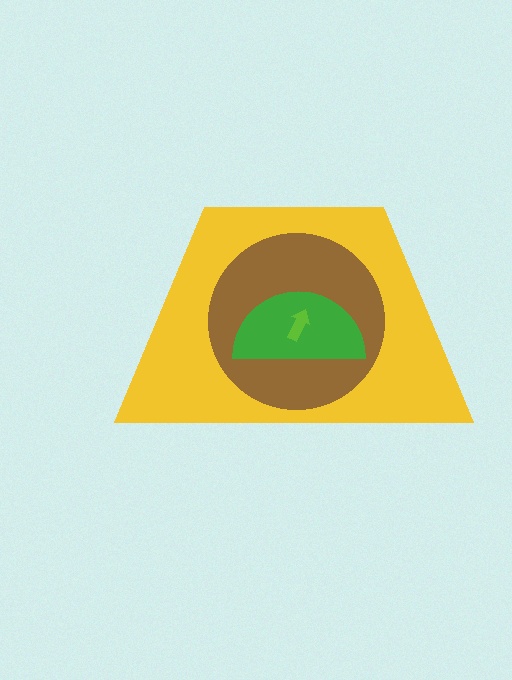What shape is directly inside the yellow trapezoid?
The brown circle.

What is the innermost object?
The lime arrow.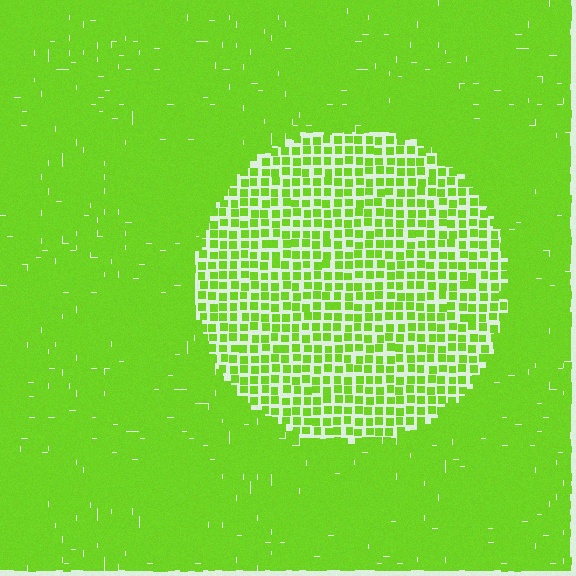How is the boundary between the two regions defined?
The boundary is defined by a change in element density (approximately 2.2x ratio). All elements are the same color, size, and shape.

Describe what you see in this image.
The image contains small lime elements arranged at two different densities. A circle-shaped region is visible where the elements are less densely packed than the surrounding area.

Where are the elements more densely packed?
The elements are more densely packed outside the circle boundary.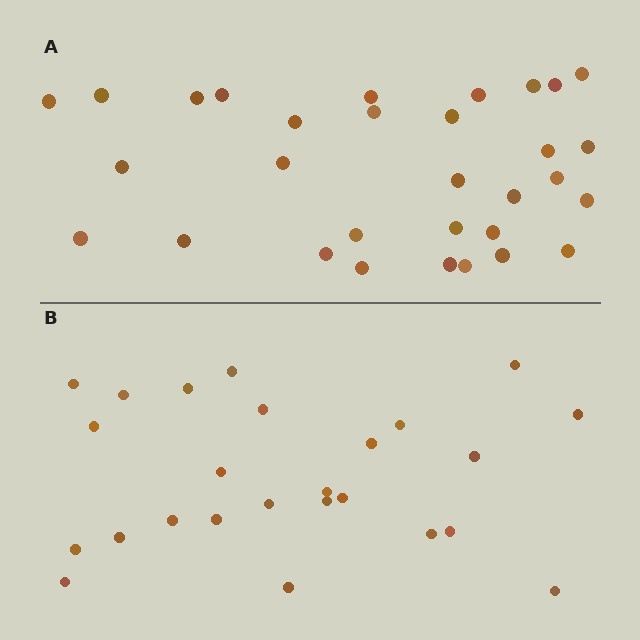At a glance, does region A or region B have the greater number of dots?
Region A (the top region) has more dots.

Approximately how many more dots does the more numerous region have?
Region A has about 6 more dots than region B.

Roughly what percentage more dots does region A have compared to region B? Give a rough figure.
About 25% more.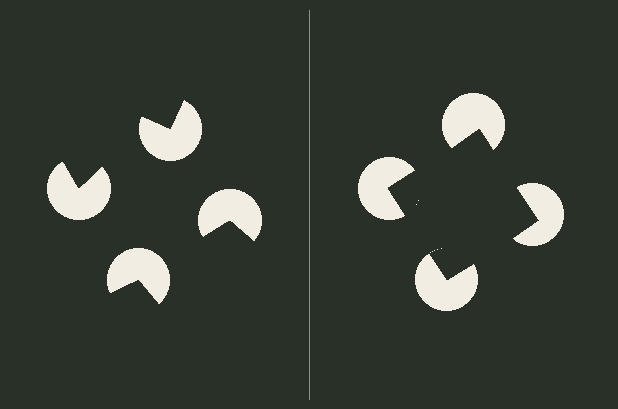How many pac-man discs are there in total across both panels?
8 — 4 on each side.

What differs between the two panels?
The pac-man discs are positioned identically on both sides; only the wedge orientations differ. On the right they align to a square; on the left they are misaligned.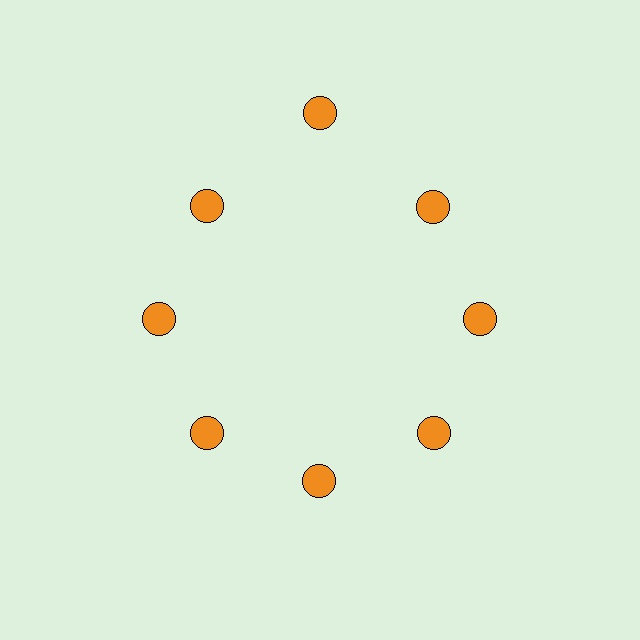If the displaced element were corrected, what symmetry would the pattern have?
It would have 8-fold rotational symmetry — the pattern would map onto itself every 45 degrees.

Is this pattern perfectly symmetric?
No. The 8 orange circles are arranged in a ring, but one element near the 12 o'clock position is pushed outward from the center, breaking the 8-fold rotational symmetry.